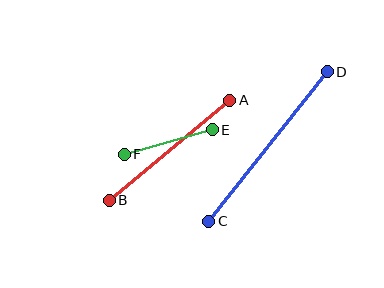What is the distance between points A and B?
The distance is approximately 156 pixels.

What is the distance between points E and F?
The distance is approximately 92 pixels.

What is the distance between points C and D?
The distance is approximately 191 pixels.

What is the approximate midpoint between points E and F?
The midpoint is at approximately (168, 142) pixels.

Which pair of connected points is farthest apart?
Points C and D are farthest apart.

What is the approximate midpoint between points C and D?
The midpoint is at approximately (268, 146) pixels.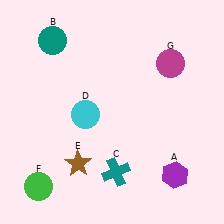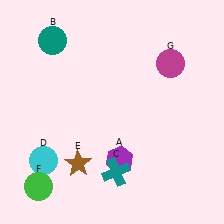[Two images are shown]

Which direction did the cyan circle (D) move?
The cyan circle (D) moved down.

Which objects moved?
The objects that moved are: the purple hexagon (A), the cyan circle (D).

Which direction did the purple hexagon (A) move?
The purple hexagon (A) moved left.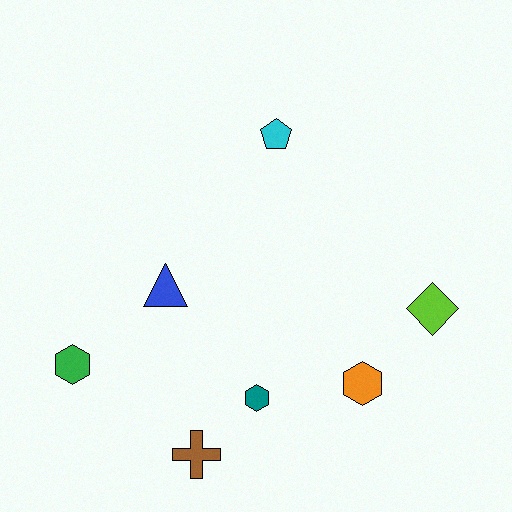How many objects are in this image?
There are 7 objects.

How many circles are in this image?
There are no circles.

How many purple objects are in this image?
There are no purple objects.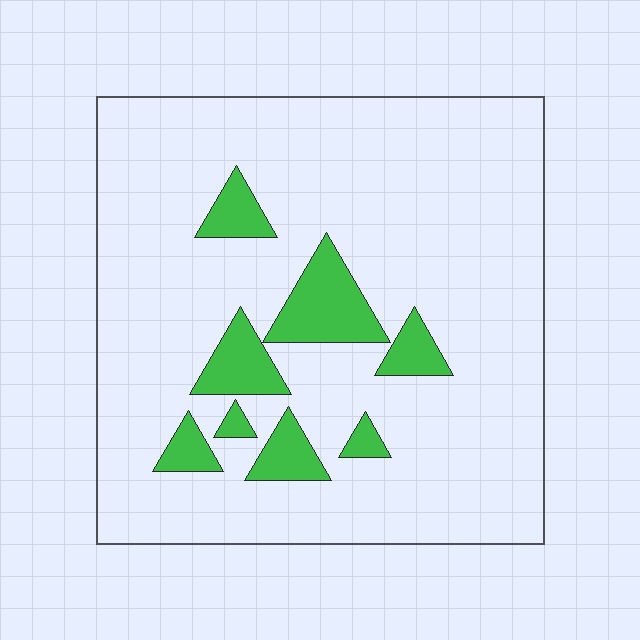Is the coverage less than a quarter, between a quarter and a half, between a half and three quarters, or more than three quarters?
Less than a quarter.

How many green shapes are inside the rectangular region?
8.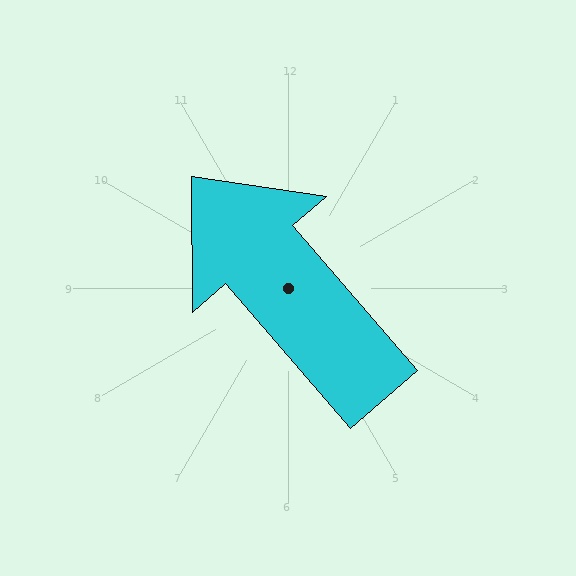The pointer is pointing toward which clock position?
Roughly 11 o'clock.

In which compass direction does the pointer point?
Northwest.